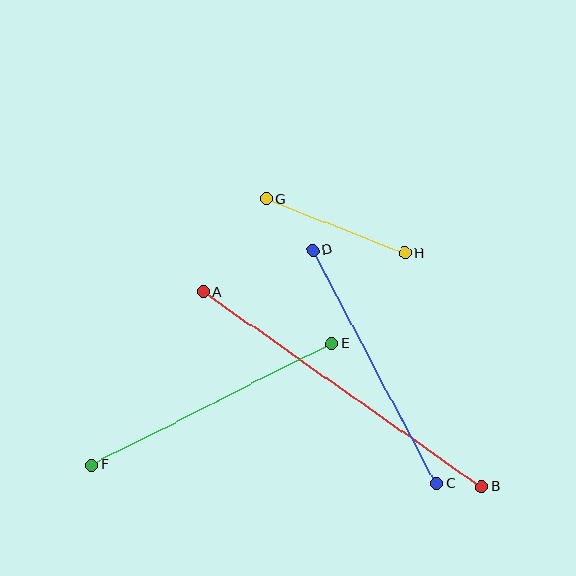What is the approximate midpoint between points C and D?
The midpoint is at approximately (375, 367) pixels.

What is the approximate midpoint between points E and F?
The midpoint is at approximately (212, 404) pixels.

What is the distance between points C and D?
The distance is approximately 264 pixels.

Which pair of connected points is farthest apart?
Points A and B are farthest apart.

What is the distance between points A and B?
The distance is approximately 339 pixels.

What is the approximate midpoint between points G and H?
The midpoint is at approximately (335, 226) pixels.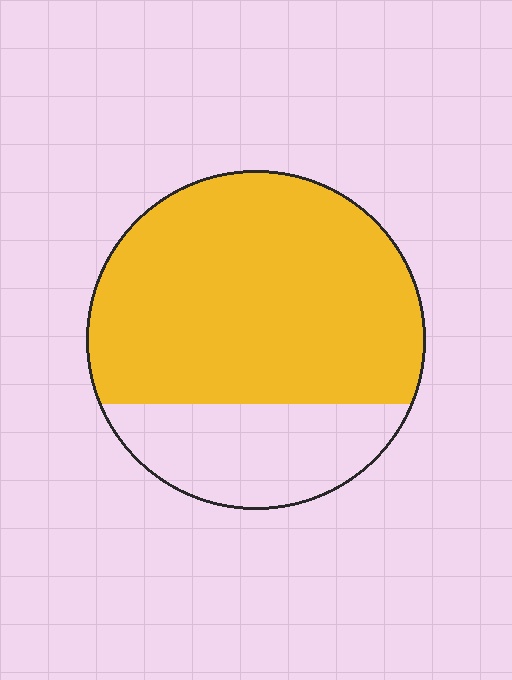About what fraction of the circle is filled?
About three quarters (3/4).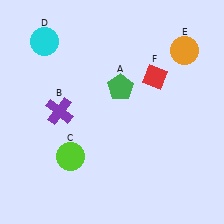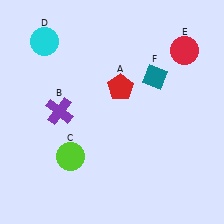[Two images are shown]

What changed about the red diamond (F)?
In Image 1, F is red. In Image 2, it changed to teal.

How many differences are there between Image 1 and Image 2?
There are 3 differences between the two images.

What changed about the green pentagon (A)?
In Image 1, A is green. In Image 2, it changed to red.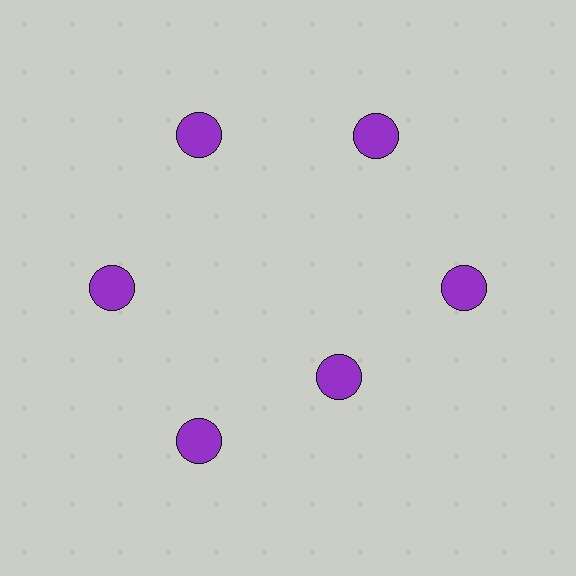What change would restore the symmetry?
The symmetry would be restored by moving it outward, back onto the ring so that all 6 circles sit at equal angles and equal distance from the center.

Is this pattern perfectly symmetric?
No. The 6 purple circles are arranged in a ring, but one element near the 5 o'clock position is pulled inward toward the center, breaking the 6-fold rotational symmetry.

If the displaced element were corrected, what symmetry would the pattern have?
It would have 6-fold rotational symmetry — the pattern would map onto itself every 60 degrees.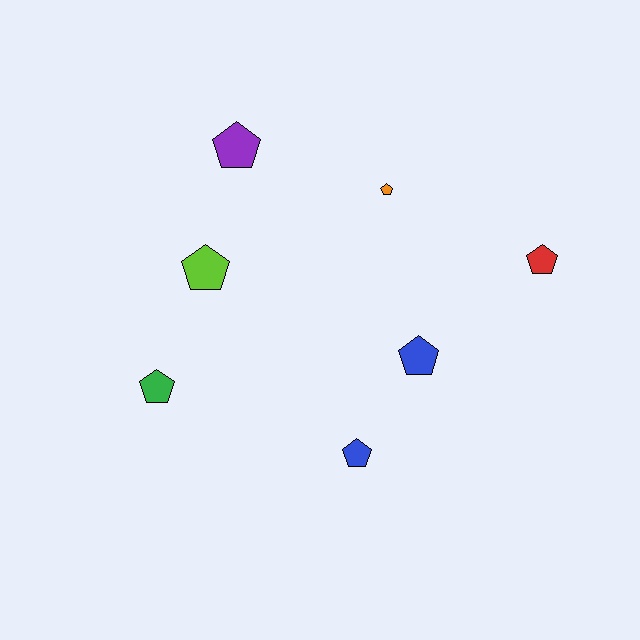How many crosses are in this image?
There are no crosses.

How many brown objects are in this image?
There are no brown objects.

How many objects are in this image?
There are 7 objects.